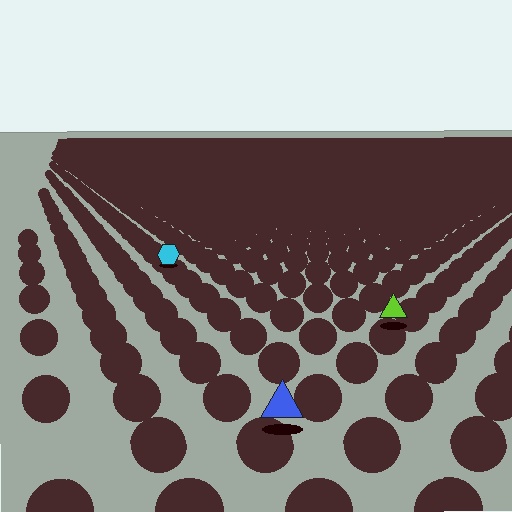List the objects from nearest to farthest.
From nearest to farthest: the blue triangle, the lime triangle, the cyan hexagon.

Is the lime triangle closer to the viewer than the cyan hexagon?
Yes. The lime triangle is closer — you can tell from the texture gradient: the ground texture is coarser near it.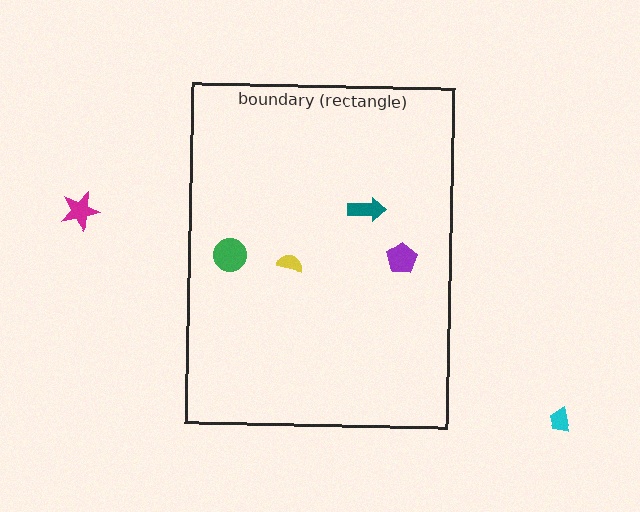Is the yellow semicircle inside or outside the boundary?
Inside.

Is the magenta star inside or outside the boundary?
Outside.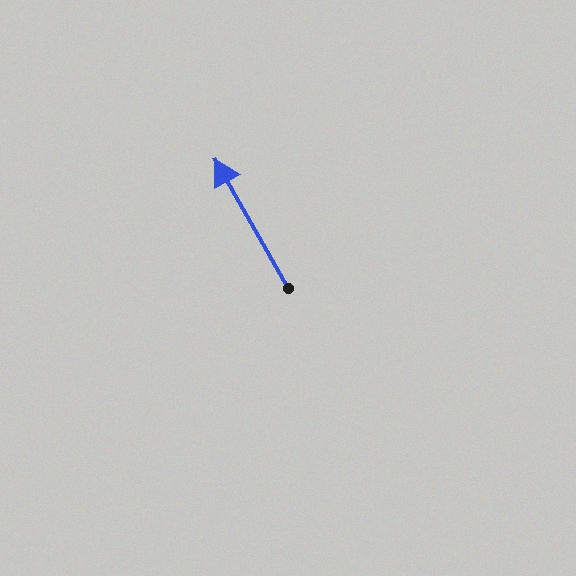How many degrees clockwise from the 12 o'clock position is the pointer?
Approximately 331 degrees.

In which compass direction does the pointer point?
Northwest.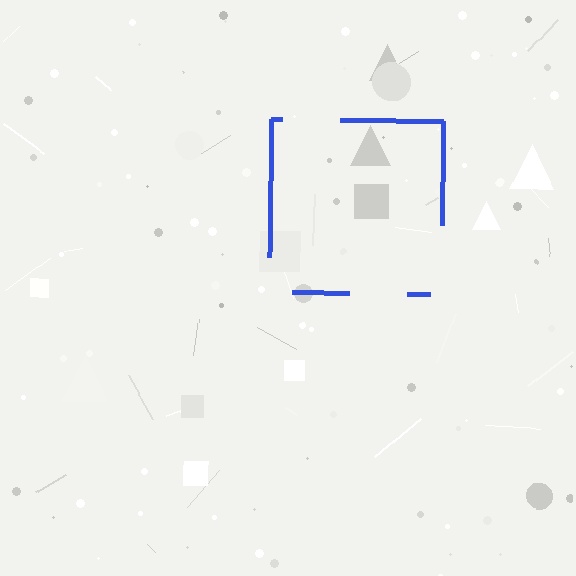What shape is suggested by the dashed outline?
The dashed outline suggests a square.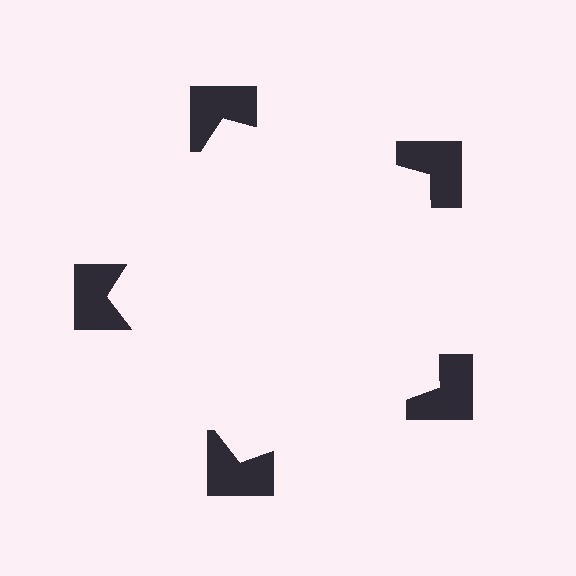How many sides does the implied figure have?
5 sides.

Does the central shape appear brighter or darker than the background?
It typically appears slightly brighter than the background, even though no actual brightness change is drawn.